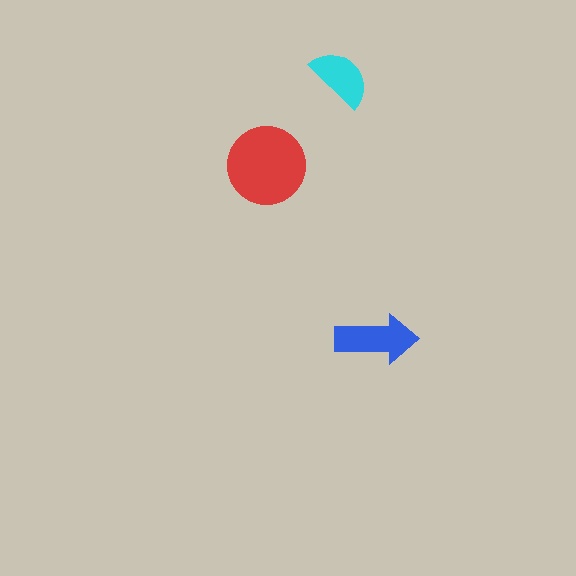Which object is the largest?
The red circle.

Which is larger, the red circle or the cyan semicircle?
The red circle.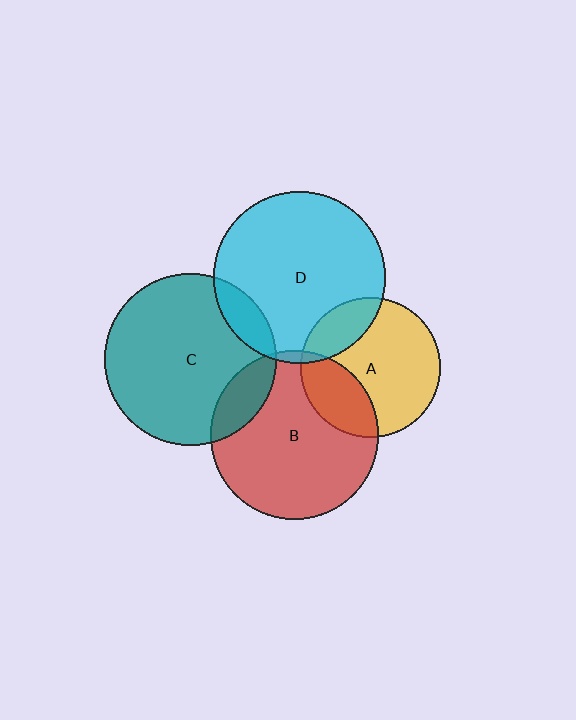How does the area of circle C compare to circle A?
Approximately 1.5 times.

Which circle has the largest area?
Circle C (teal).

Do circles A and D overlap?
Yes.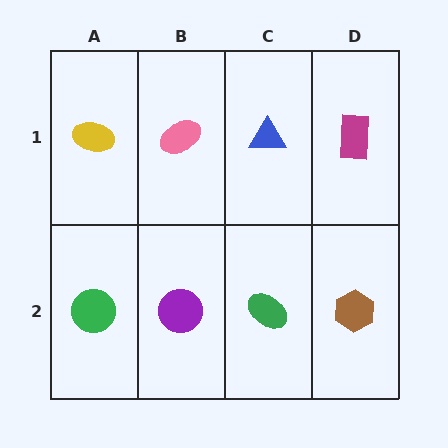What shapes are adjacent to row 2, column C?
A blue triangle (row 1, column C), a purple circle (row 2, column B), a brown hexagon (row 2, column D).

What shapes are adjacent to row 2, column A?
A yellow ellipse (row 1, column A), a purple circle (row 2, column B).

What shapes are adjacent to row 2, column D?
A magenta rectangle (row 1, column D), a green ellipse (row 2, column C).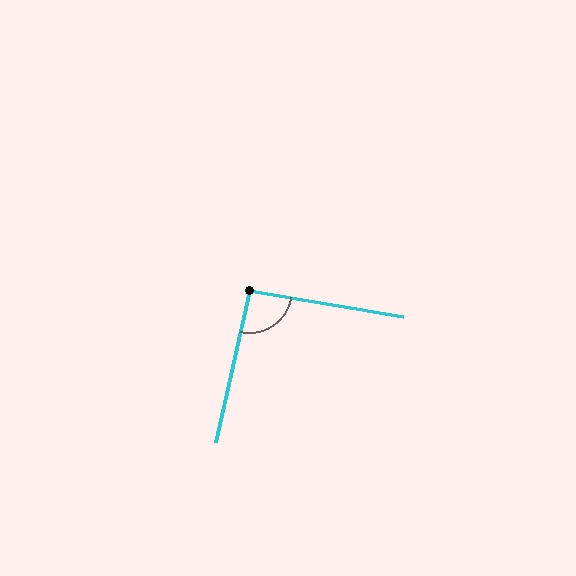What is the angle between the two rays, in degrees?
Approximately 93 degrees.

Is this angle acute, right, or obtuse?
It is approximately a right angle.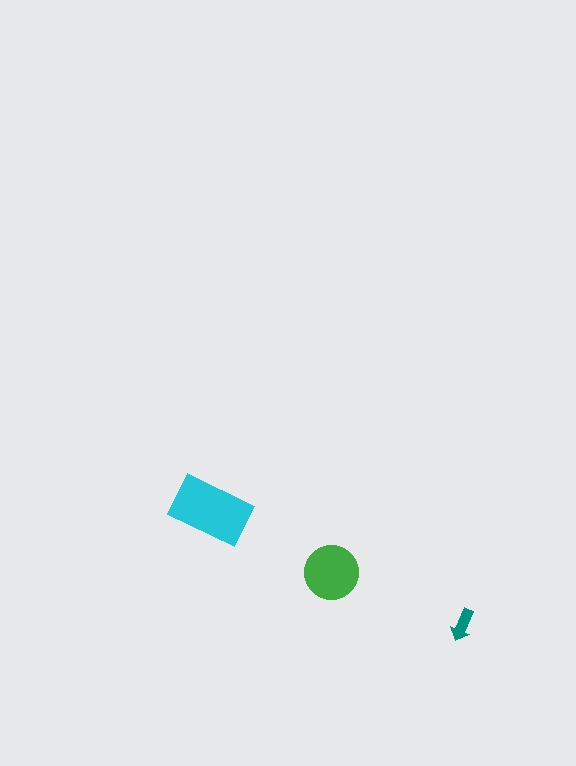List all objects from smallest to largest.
The teal arrow, the green circle, the cyan rectangle.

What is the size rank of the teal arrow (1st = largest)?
3rd.